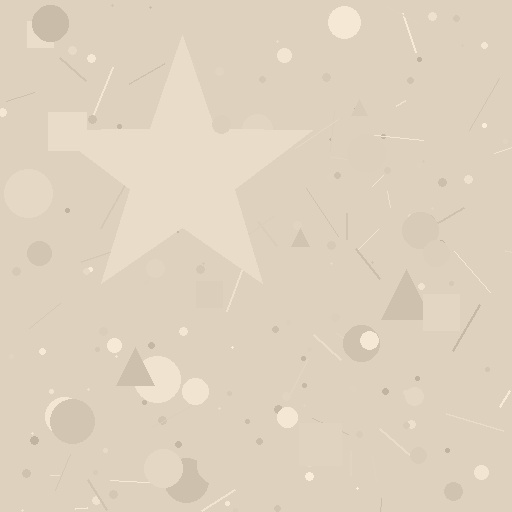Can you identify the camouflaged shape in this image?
The camouflaged shape is a star.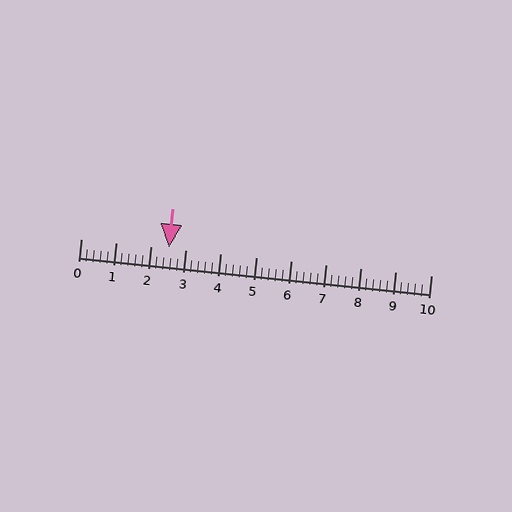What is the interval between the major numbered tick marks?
The major tick marks are spaced 1 units apart.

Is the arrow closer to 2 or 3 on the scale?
The arrow is closer to 3.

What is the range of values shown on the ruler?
The ruler shows values from 0 to 10.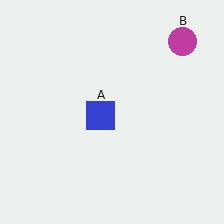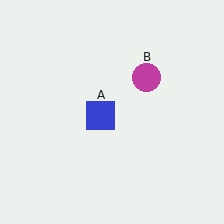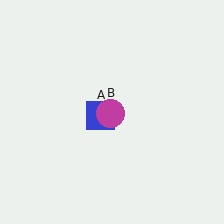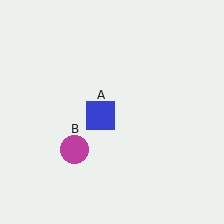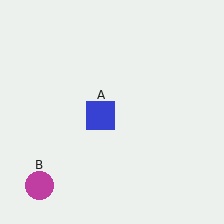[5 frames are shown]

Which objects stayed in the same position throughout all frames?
Blue square (object A) remained stationary.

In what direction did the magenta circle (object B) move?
The magenta circle (object B) moved down and to the left.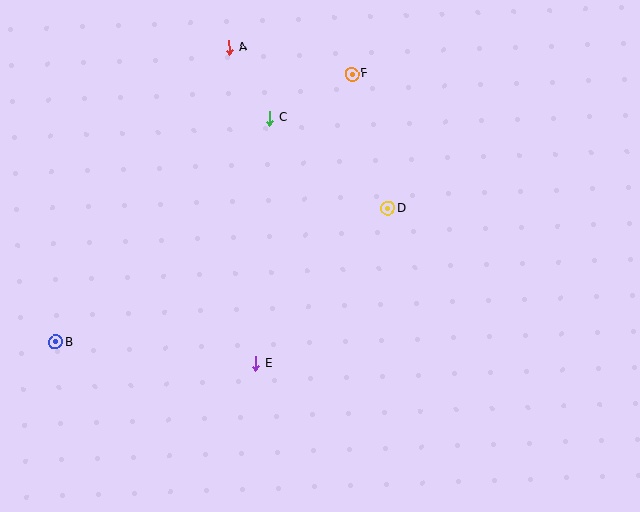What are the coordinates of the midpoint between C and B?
The midpoint between C and B is at (163, 230).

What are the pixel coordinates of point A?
Point A is at (229, 47).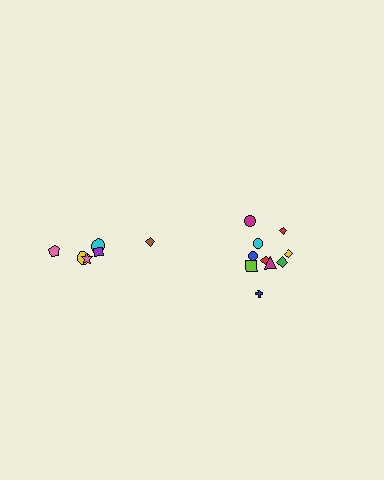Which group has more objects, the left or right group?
The right group.